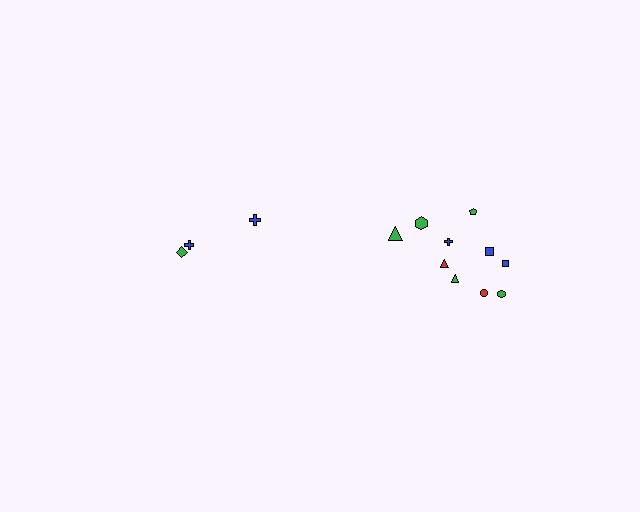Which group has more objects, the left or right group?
The right group.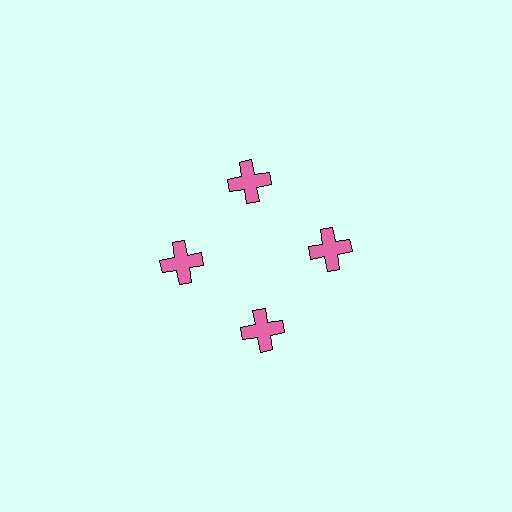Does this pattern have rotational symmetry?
Yes, this pattern has 4-fold rotational symmetry. It looks the same after rotating 90 degrees around the center.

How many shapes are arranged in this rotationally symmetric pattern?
There are 4 shapes, arranged in 4 groups of 1.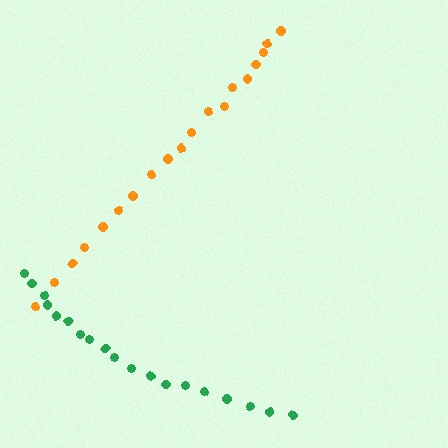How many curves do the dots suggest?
There are 2 distinct paths.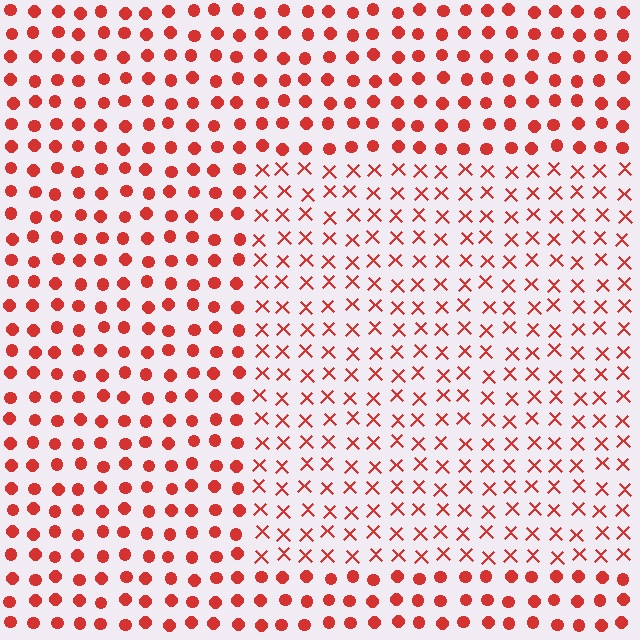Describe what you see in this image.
The image is filled with small red elements arranged in a uniform grid. A rectangle-shaped region contains X marks, while the surrounding area contains circles. The boundary is defined purely by the change in element shape.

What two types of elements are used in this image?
The image uses X marks inside the rectangle region and circles outside it.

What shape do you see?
I see a rectangle.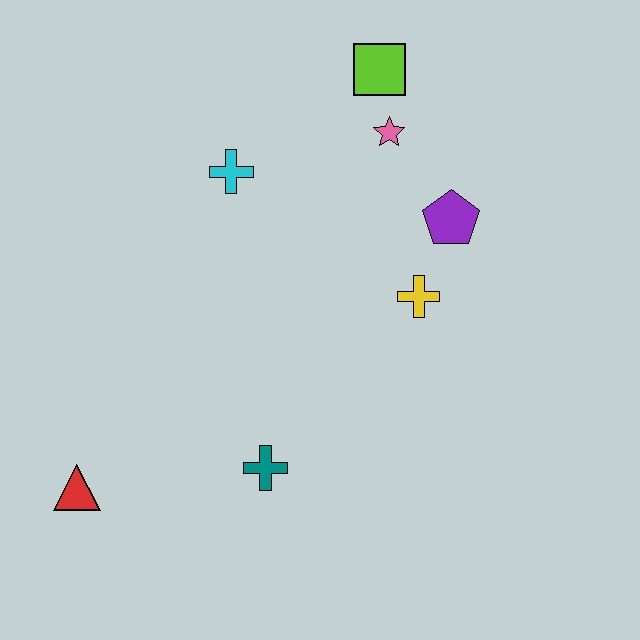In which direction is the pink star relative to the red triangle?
The pink star is above the red triangle.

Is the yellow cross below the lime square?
Yes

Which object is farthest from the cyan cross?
The red triangle is farthest from the cyan cross.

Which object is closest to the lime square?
The pink star is closest to the lime square.